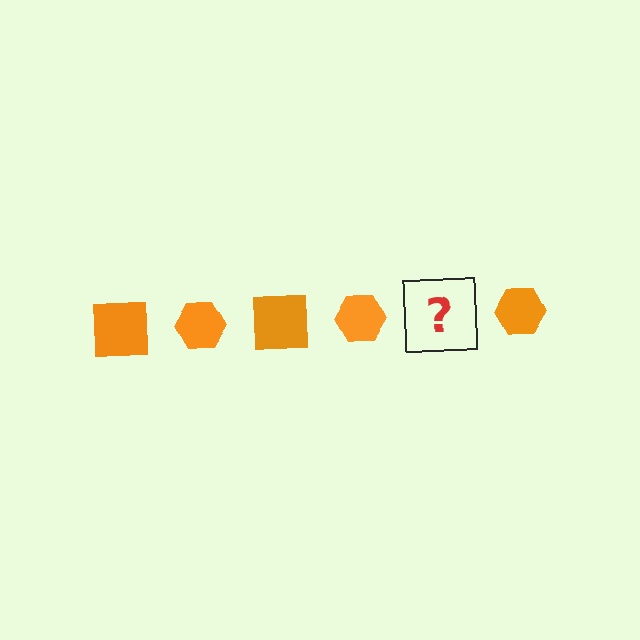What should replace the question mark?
The question mark should be replaced with an orange square.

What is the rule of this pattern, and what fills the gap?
The rule is that the pattern cycles through square, hexagon shapes in orange. The gap should be filled with an orange square.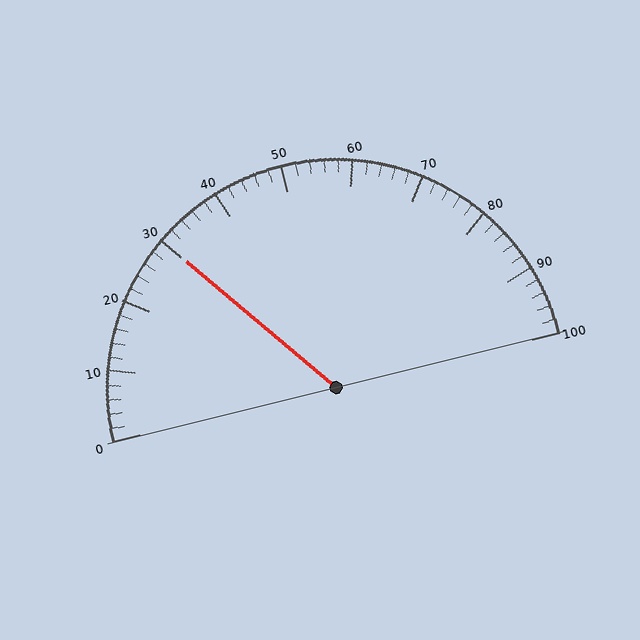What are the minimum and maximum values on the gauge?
The gauge ranges from 0 to 100.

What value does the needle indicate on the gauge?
The needle indicates approximately 30.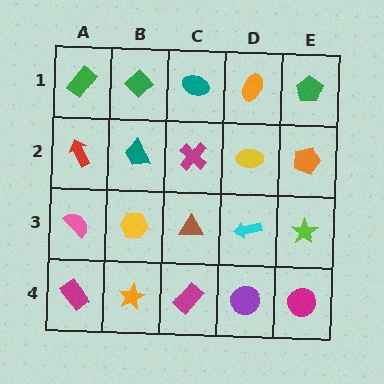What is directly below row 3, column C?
A magenta rectangle.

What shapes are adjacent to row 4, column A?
A pink semicircle (row 3, column A), an orange star (row 4, column B).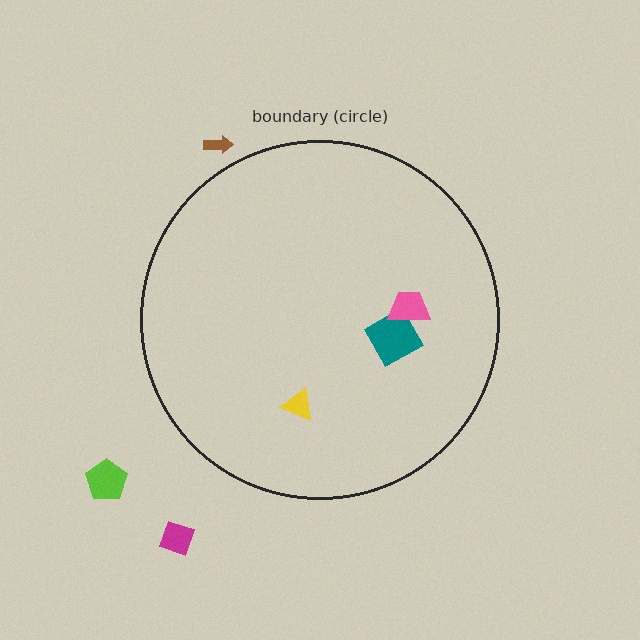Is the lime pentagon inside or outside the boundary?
Outside.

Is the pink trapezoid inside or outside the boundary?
Inside.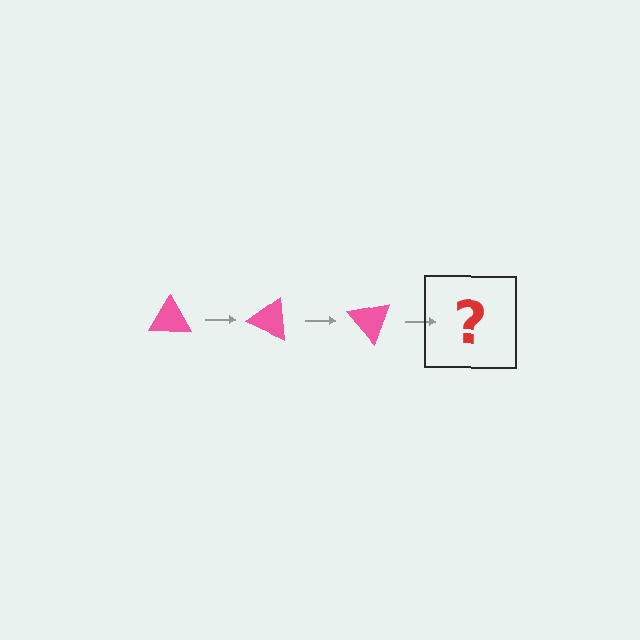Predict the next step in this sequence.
The next step is a pink triangle rotated 75 degrees.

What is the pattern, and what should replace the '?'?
The pattern is that the triangle rotates 25 degrees each step. The '?' should be a pink triangle rotated 75 degrees.